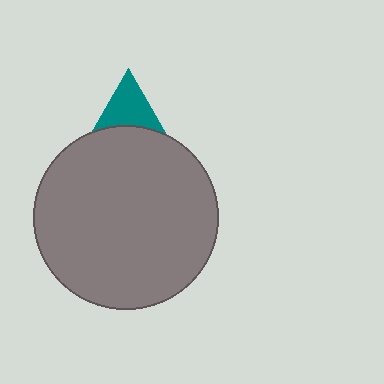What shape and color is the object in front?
The object in front is a gray circle.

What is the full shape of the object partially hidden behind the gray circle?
The partially hidden object is a teal triangle.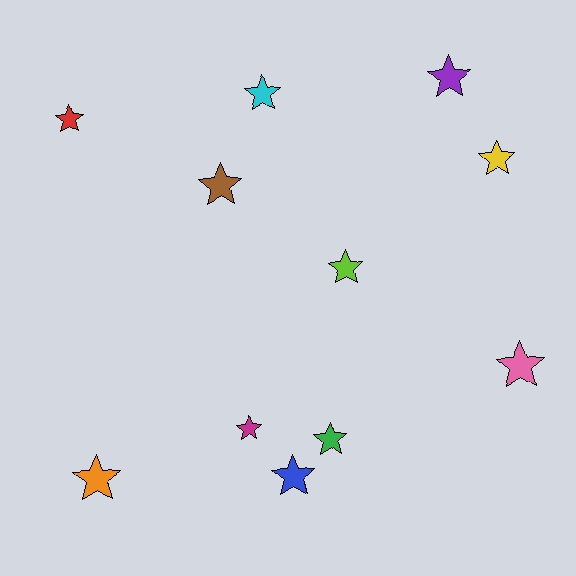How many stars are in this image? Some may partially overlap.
There are 11 stars.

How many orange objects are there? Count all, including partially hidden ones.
There is 1 orange object.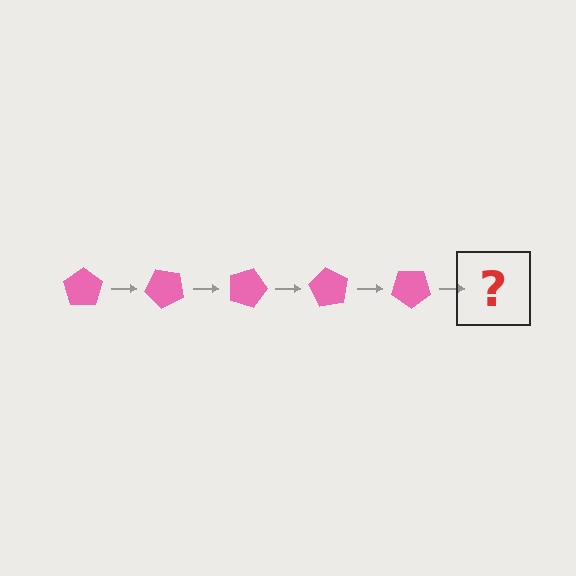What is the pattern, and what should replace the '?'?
The pattern is that the pentagon rotates 45 degrees each step. The '?' should be a pink pentagon rotated 225 degrees.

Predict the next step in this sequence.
The next step is a pink pentagon rotated 225 degrees.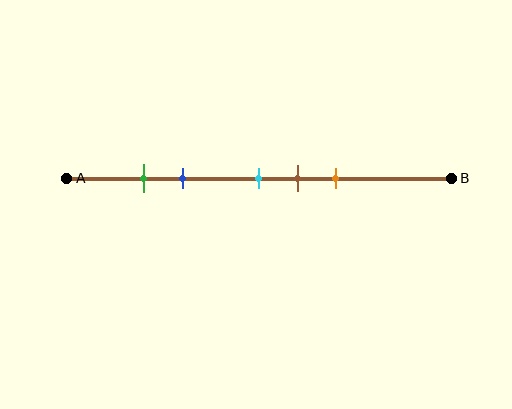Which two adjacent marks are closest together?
The green and blue marks are the closest adjacent pair.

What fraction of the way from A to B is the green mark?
The green mark is approximately 20% (0.2) of the way from A to B.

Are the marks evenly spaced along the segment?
No, the marks are not evenly spaced.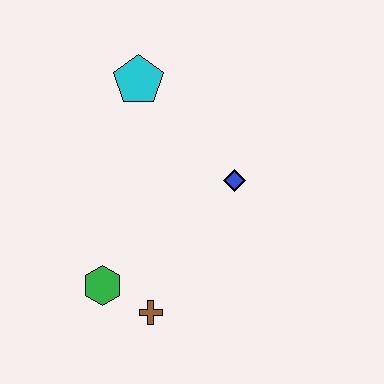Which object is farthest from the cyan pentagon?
The brown cross is farthest from the cyan pentagon.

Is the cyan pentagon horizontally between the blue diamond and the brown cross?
No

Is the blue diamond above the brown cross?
Yes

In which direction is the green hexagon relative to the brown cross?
The green hexagon is to the left of the brown cross.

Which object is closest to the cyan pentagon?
The blue diamond is closest to the cyan pentagon.